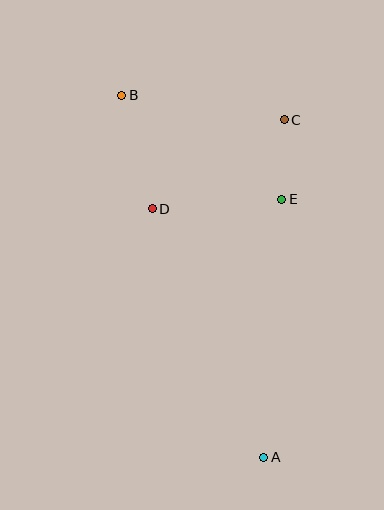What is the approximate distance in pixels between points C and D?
The distance between C and D is approximately 159 pixels.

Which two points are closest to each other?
Points C and E are closest to each other.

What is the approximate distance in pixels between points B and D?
The distance between B and D is approximately 117 pixels.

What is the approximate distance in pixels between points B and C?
The distance between B and C is approximately 164 pixels.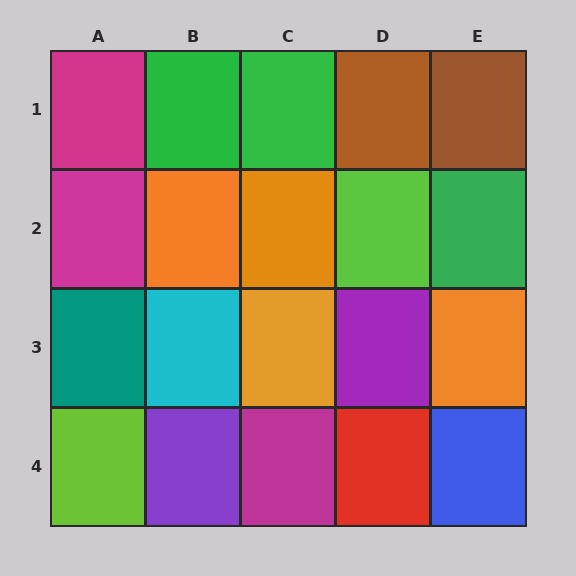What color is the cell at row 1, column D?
Brown.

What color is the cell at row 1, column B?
Green.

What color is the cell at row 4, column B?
Purple.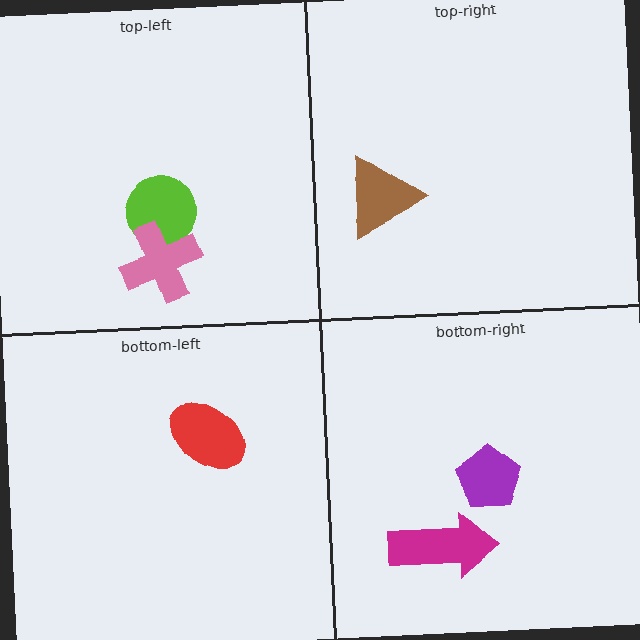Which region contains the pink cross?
The top-left region.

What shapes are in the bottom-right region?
The purple pentagon, the magenta arrow.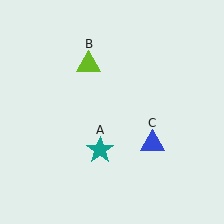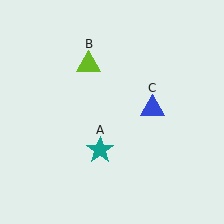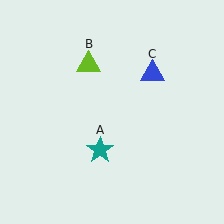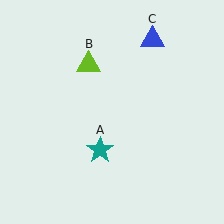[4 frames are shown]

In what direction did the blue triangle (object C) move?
The blue triangle (object C) moved up.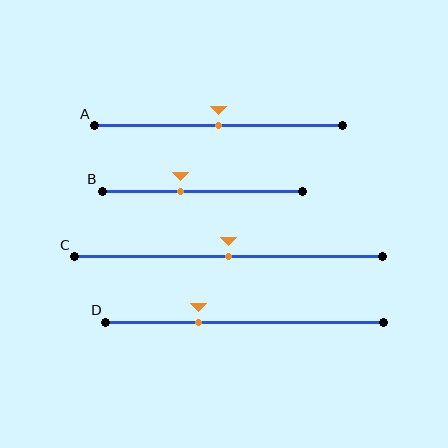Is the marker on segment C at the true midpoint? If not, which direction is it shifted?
Yes, the marker on segment C is at the true midpoint.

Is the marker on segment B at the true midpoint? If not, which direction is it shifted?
No, the marker on segment B is shifted to the left by about 11% of the segment length.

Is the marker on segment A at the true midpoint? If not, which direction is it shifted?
Yes, the marker on segment A is at the true midpoint.